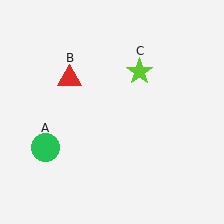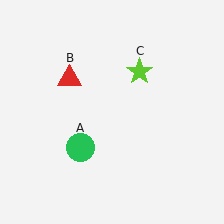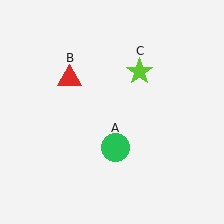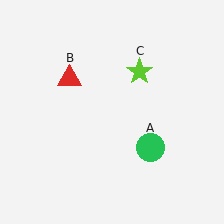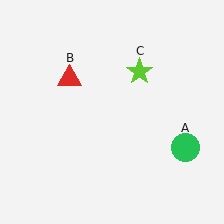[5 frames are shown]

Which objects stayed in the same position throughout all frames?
Red triangle (object B) and lime star (object C) remained stationary.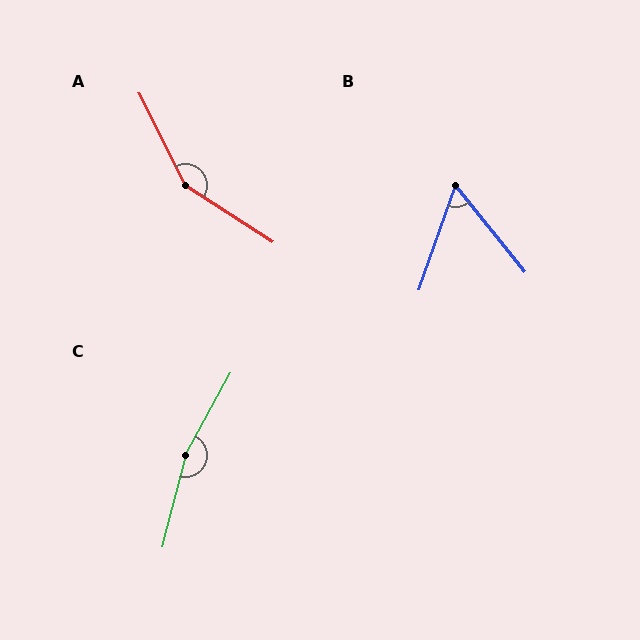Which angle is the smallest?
B, at approximately 58 degrees.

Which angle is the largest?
C, at approximately 165 degrees.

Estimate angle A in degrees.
Approximately 150 degrees.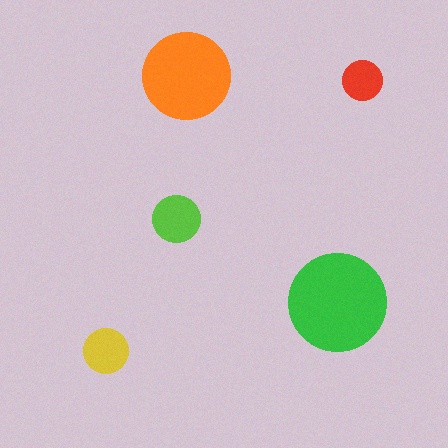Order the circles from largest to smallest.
the green one, the orange one, the lime one, the yellow one, the red one.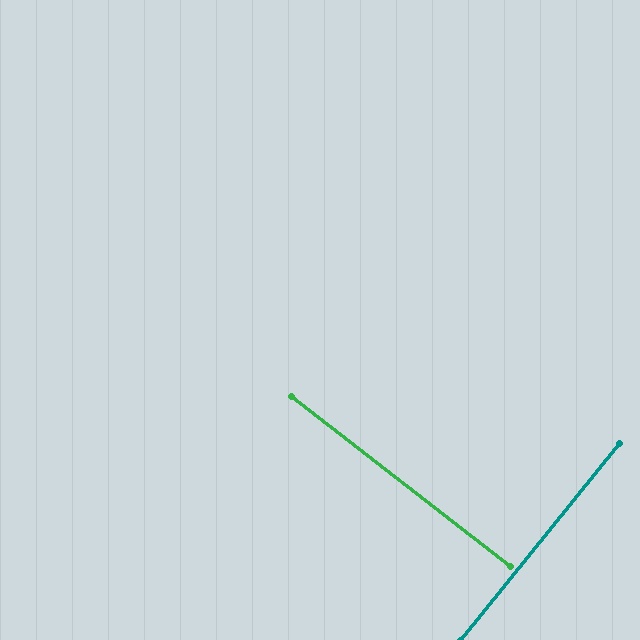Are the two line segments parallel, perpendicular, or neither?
Perpendicular — they meet at approximately 89°.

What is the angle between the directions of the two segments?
Approximately 89 degrees.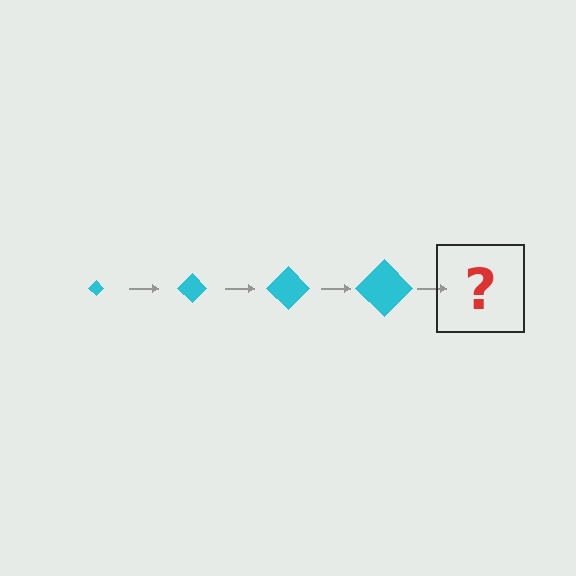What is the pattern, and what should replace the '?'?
The pattern is that the diamond gets progressively larger each step. The '?' should be a cyan diamond, larger than the previous one.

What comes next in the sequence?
The next element should be a cyan diamond, larger than the previous one.